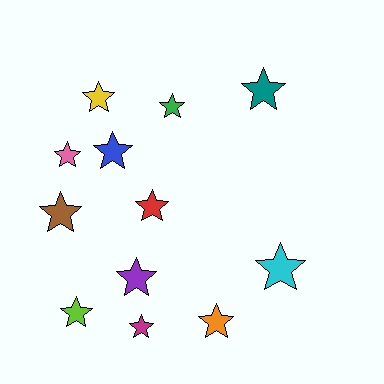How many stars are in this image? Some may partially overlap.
There are 12 stars.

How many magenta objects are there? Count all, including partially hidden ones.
There is 1 magenta object.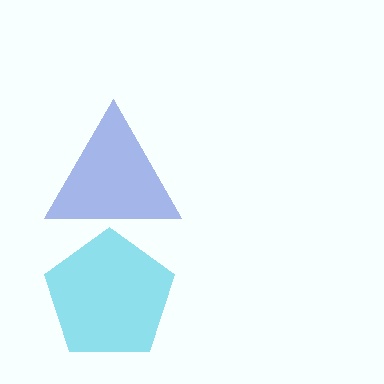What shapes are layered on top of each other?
The layered shapes are: a blue triangle, a cyan pentagon.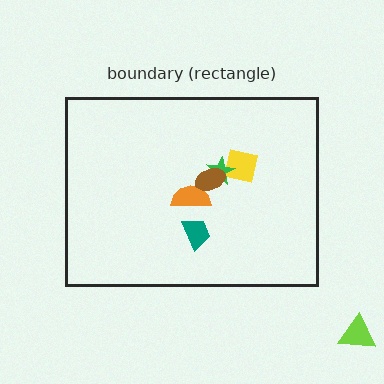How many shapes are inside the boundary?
5 inside, 1 outside.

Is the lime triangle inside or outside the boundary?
Outside.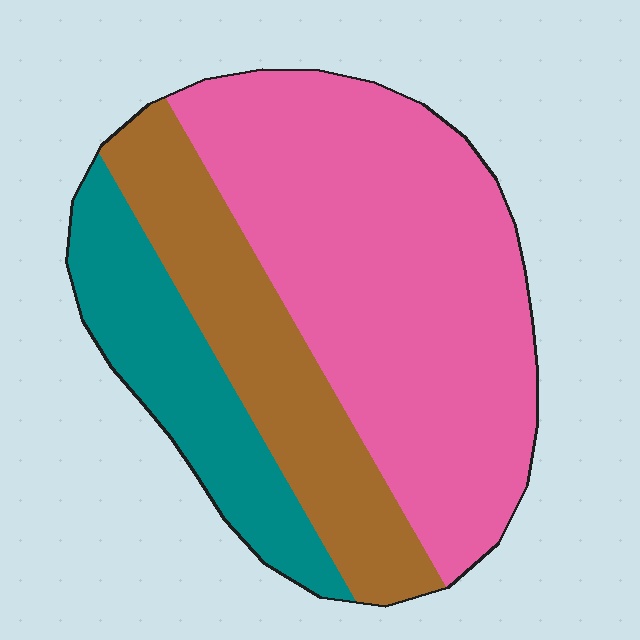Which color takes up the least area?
Teal, at roughly 20%.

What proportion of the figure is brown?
Brown takes up between a sixth and a third of the figure.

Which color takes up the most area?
Pink, at roughly 55%.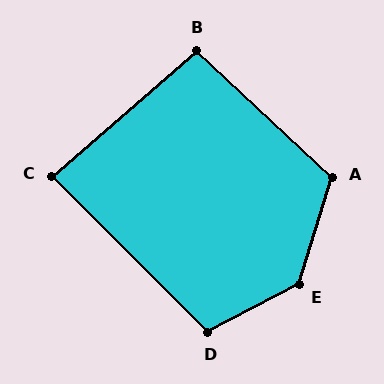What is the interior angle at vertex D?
Approximately 107 degrees (obtuse).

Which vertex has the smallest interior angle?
C, at approximately 86 degrees.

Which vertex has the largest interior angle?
E, at approximately 135 degrees.